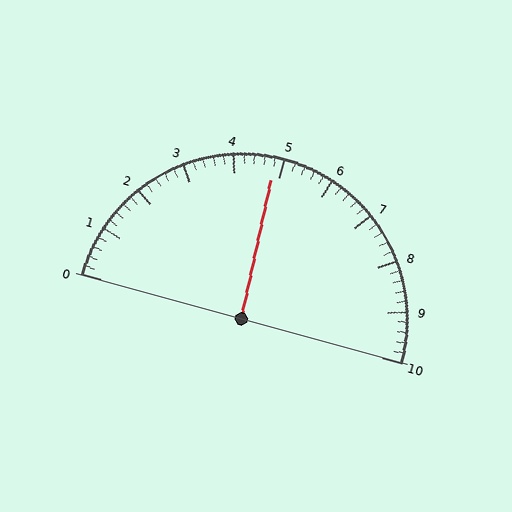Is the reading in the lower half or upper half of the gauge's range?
The reading is in the lower half of the range (0 to 10).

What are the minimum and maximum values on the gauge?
The gauge ranges from 0 to 10.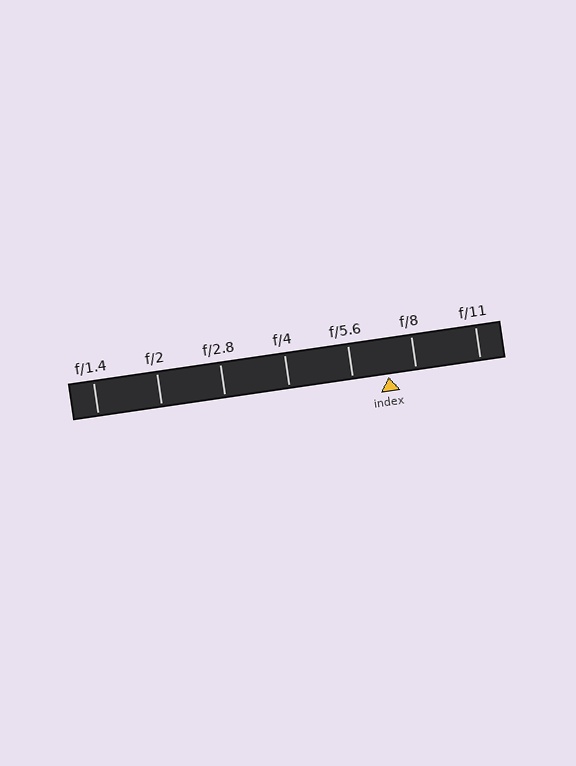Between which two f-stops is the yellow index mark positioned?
The index mark is between f/5.6 and f/8.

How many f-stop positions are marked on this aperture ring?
There are 7 f-stop positions marked.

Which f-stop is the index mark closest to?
The index mark is closest to f/8.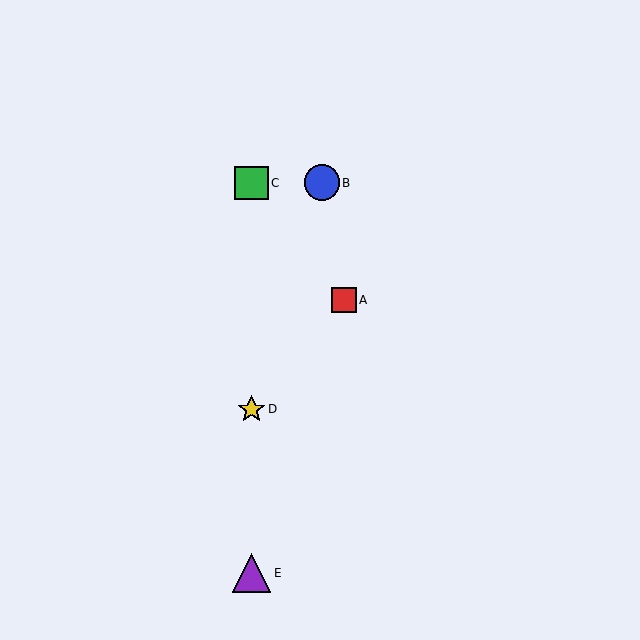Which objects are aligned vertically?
Objects C, D, E are aligned vertically.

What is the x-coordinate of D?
Object D is at x≈252.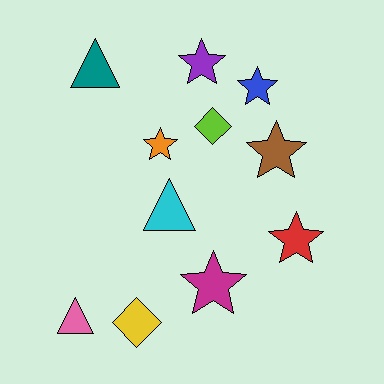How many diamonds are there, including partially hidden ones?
There are 2 diamonds.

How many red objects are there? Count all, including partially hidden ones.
There is 1 red object.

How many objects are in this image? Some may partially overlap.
There are 11 objects.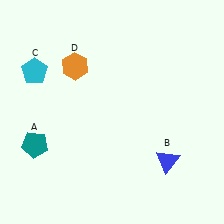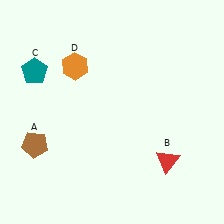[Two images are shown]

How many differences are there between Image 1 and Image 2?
There are 3 differences between the two images.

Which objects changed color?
A changed from teal to brown. B changed from blue to red. C changed from cyan to teal.